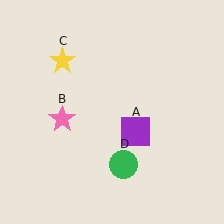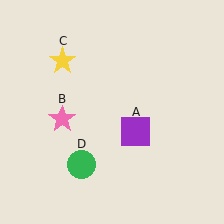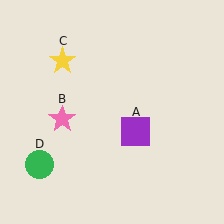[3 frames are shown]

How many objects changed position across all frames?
1 object changed position: green circle (object D).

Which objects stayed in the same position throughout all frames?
Purple square (object A) and pink star (object B) and yellow star (object C) remained stationary.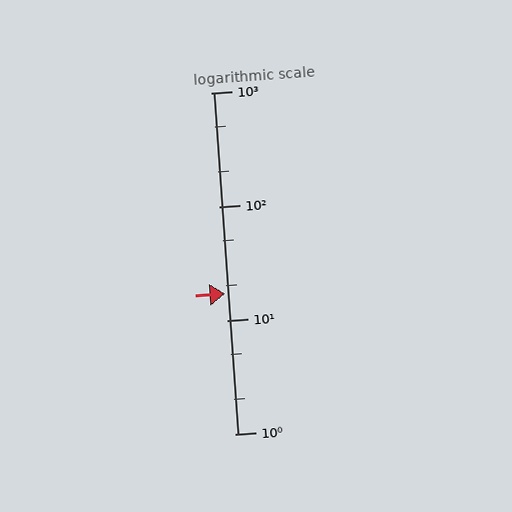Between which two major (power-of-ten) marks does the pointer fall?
The pointer is between 10 and 100.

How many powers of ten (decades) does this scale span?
The scale spans 3 decades, from 1 to 1000.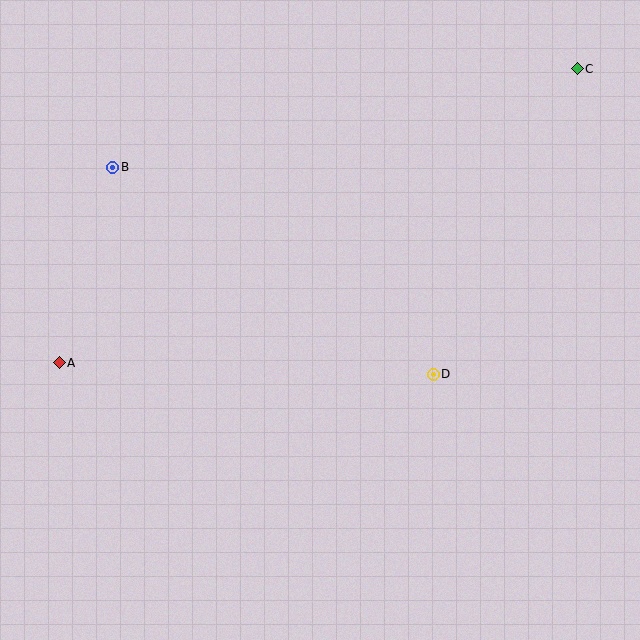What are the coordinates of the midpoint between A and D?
The midpoint between A and D is at (246, 369).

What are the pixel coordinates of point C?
Point C is at (577, 69).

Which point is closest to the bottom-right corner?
Point D is closest to the bottom-right corner.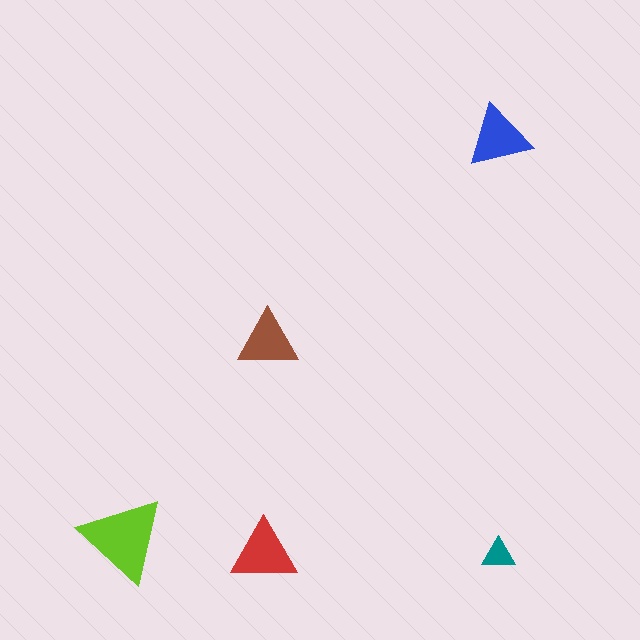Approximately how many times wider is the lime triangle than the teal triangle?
About 2.5 times wider.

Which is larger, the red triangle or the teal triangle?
The red one.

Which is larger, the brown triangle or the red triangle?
The red one.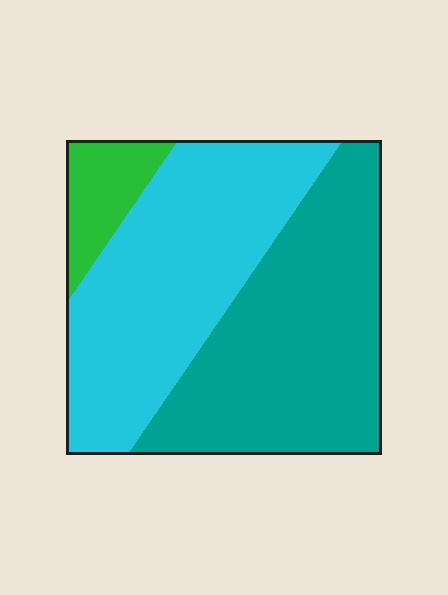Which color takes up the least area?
Green, at roughly 10%.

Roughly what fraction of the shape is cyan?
Cyan covers 44% of the shape.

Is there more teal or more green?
Teal.